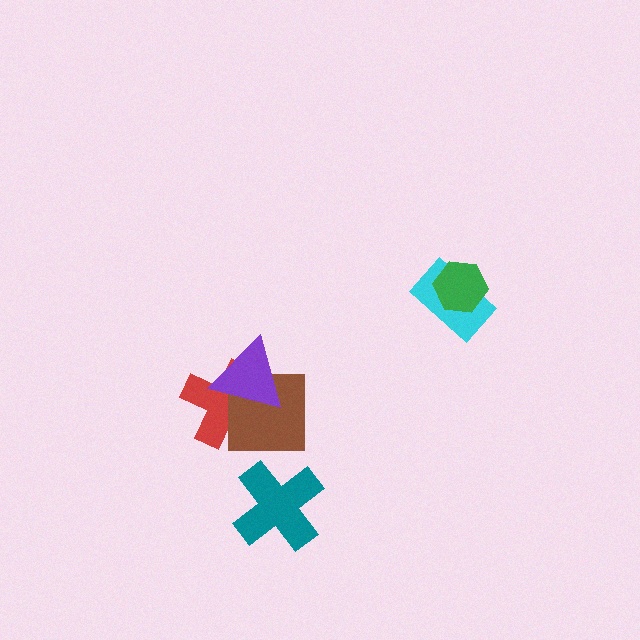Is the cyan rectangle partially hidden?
Yes, it is partially covered by another shape.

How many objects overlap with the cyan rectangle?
1 object overlaps with the cyan rectangle.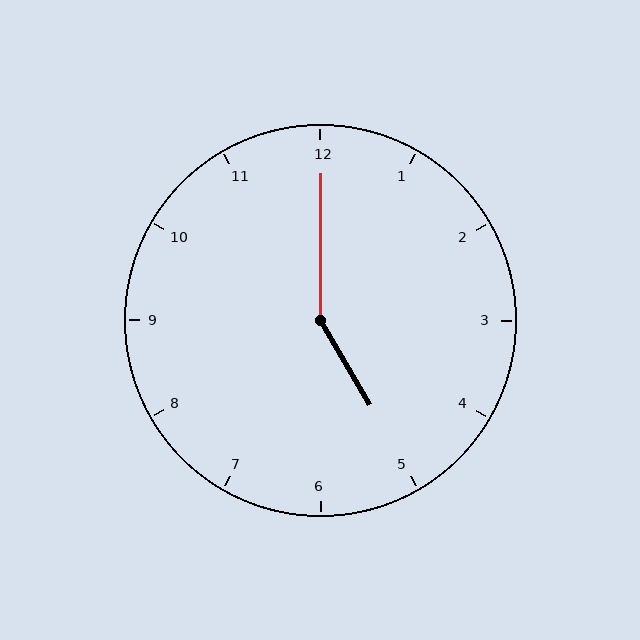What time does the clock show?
5:00.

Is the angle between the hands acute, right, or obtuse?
It is obtuse.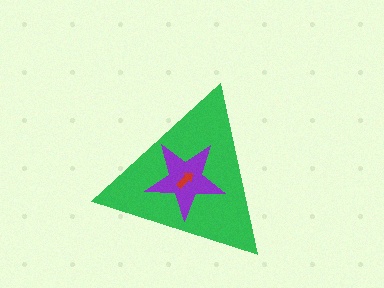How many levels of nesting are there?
3.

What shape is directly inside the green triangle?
The purple star.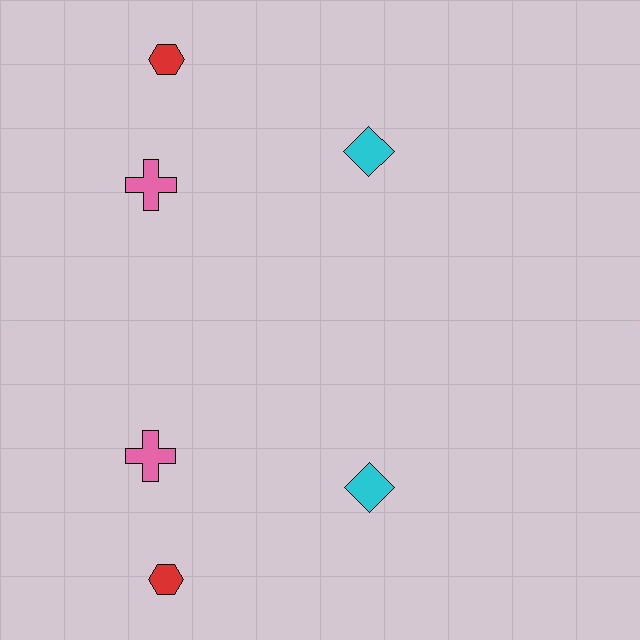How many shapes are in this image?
There are 6 shapes in this image.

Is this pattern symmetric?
Yes, this pattern has bilateral (reflection) symmetry.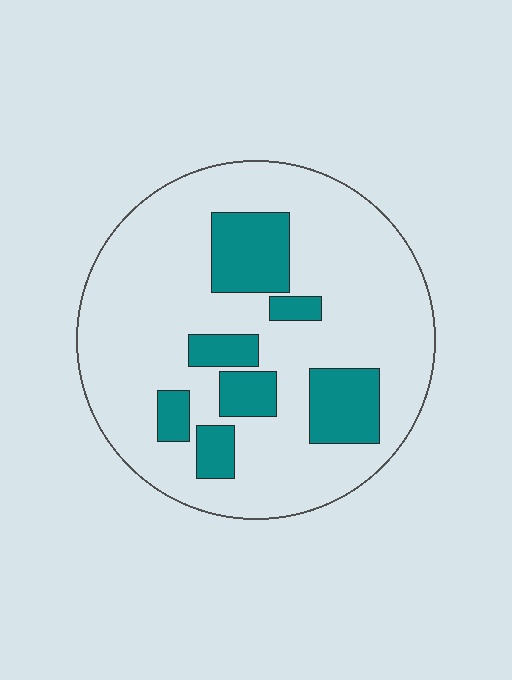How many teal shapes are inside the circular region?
7.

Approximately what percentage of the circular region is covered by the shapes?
Approximately 20%.